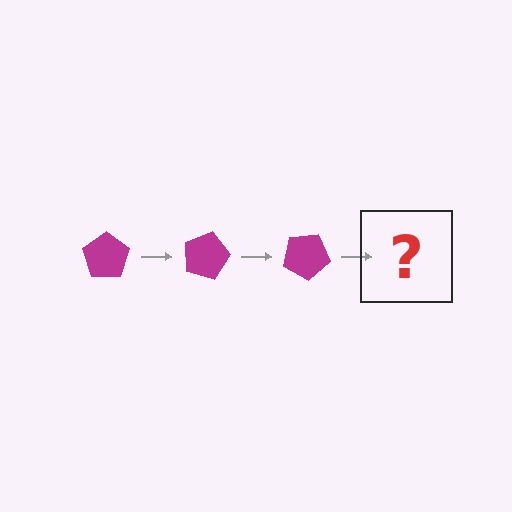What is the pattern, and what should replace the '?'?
The pattern is that the pentagon rotates 15 degrees each step. The '?' should be a magenta pentagon rotated 45 degrees.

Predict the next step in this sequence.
The next step is a magenta pentagon rotated 45 degrees.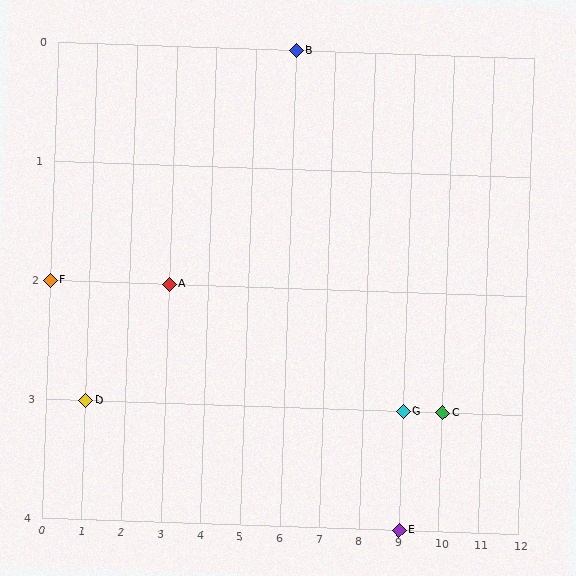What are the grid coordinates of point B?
Point B is at grid coordinates (6, 0).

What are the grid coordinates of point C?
Point C is at grid coordinates (10, 3).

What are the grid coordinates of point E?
Point E is at grid coordinates (9, 4).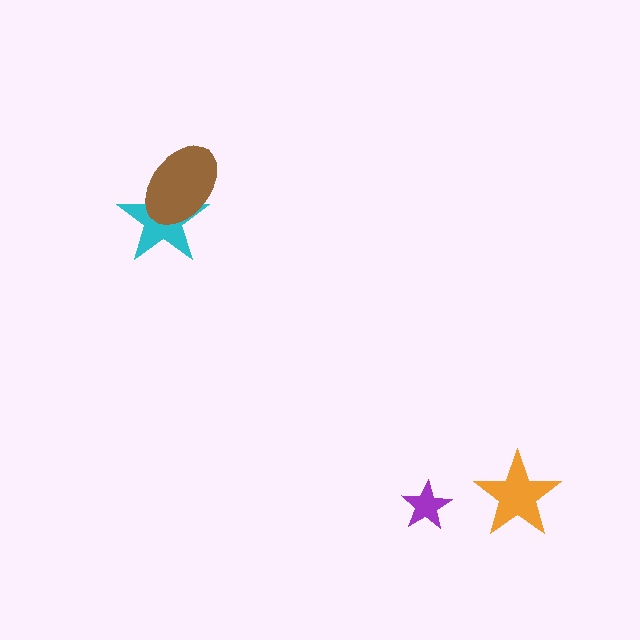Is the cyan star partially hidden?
Yes, it is partially covered by another shape.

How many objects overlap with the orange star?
0 objects overlap with the orange star.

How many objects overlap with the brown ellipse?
1 object overlaps with the brown ellipse.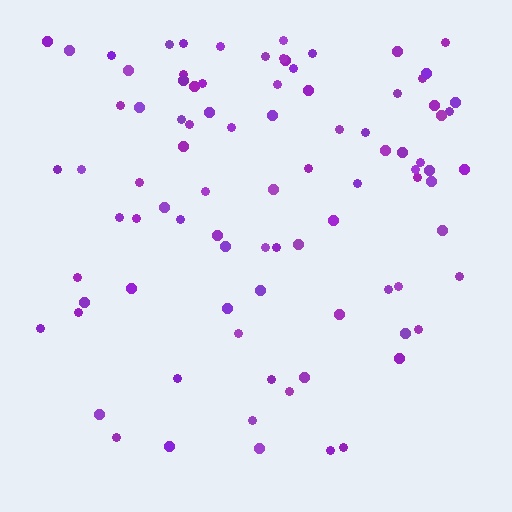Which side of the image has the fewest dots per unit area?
The bottom.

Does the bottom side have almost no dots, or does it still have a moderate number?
Still a moderate number, just noticeably fewer than the top.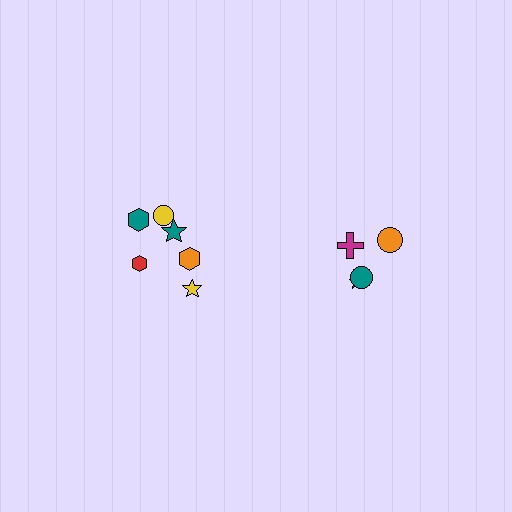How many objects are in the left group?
There are 6 objects.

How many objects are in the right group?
There are 4 objects.